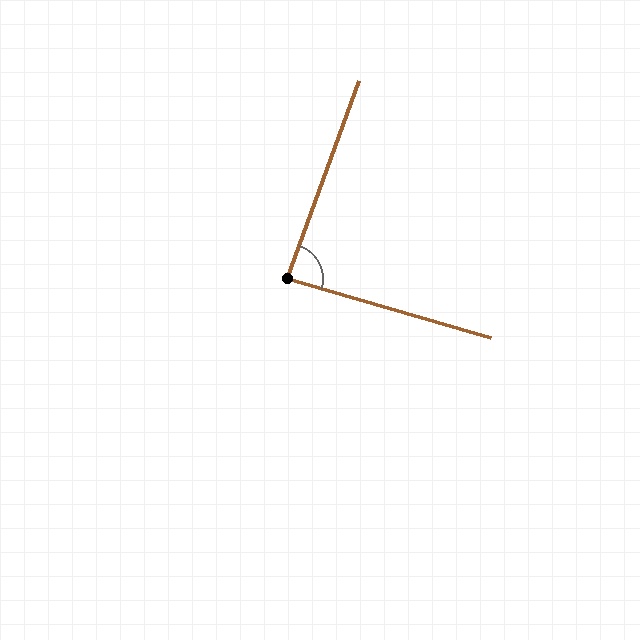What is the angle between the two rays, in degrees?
Approximately 86 degrees.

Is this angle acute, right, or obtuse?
It is approximately a right angle.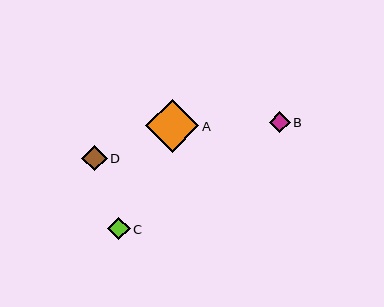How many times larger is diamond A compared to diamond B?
Diamond A is approximately 2.5 times the size of diamond B.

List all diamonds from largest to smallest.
From largest to smallest: A, D, C, B.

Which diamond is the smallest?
Diamond B is the smallest with a size of approximately 21 pixels.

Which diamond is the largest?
Diamond A is the largest with a size of approximately 53 pixels.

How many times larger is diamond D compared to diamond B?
Diamond D is approximately 1.2 times the size of diamond B.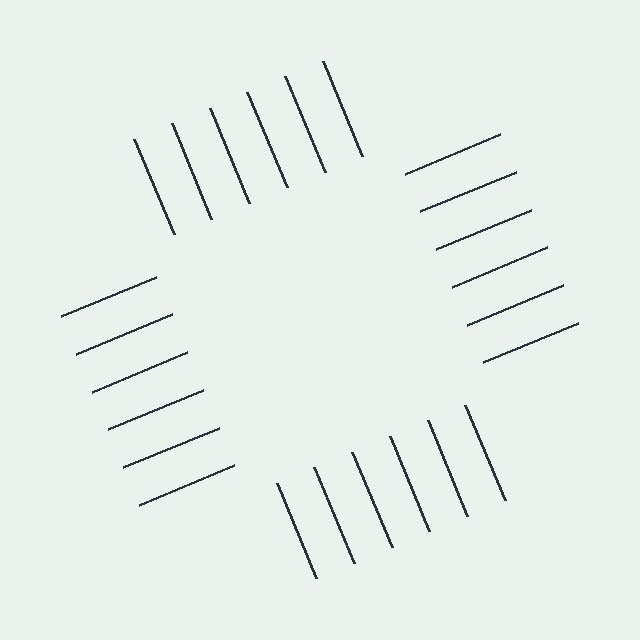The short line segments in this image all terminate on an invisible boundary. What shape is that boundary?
An illusory square — the line segments terminate on its edges but no continuous stroke is drawn.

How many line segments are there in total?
24 — 6 along each of the 4 edges.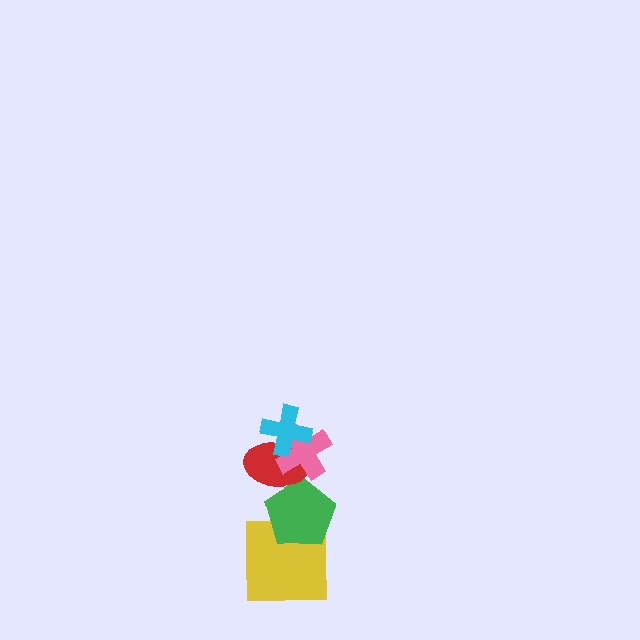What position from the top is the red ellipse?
The red ellipse is 3rd from the top.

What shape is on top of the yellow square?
The green pentagon is on top of the yellow square.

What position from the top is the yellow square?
The yellow square is 5th from the top.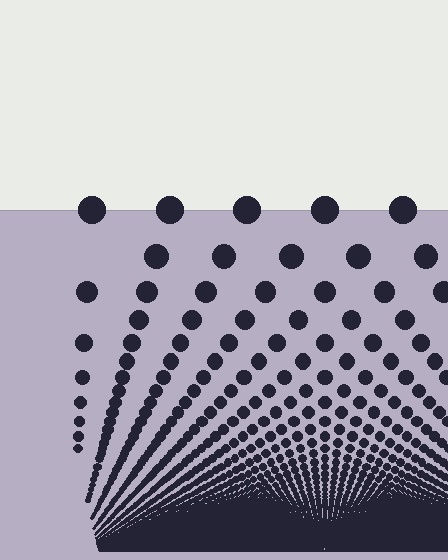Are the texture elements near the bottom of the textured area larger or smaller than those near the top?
Smaller. The gradient is inverted — elements near the bottom are smaller and denser.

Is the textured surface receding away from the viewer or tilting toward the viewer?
The surface appears to tilt toward the viewer. Texture elements get larger and sparser toward the top.